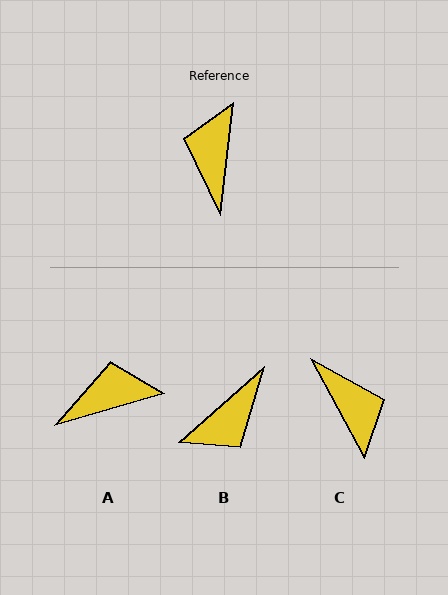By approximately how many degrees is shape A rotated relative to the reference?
Approximately 67 degrees clockwise.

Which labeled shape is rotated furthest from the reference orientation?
C, about 145 degrees away.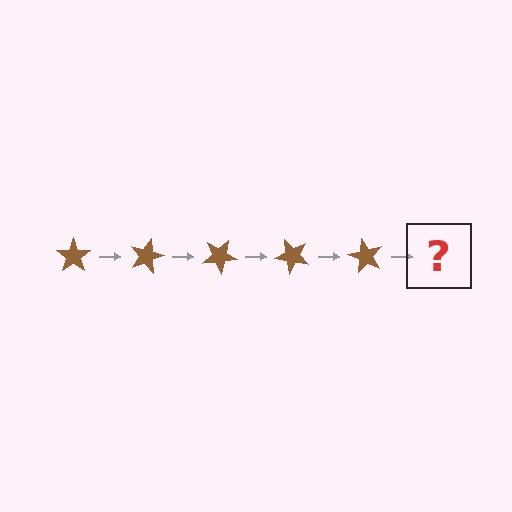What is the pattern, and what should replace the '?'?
The pattern is that the star rotates 15 degrees each step. The '?' should be a brown star rotated 75 degrees.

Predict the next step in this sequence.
The next step is a brown star rotated 75 degrees.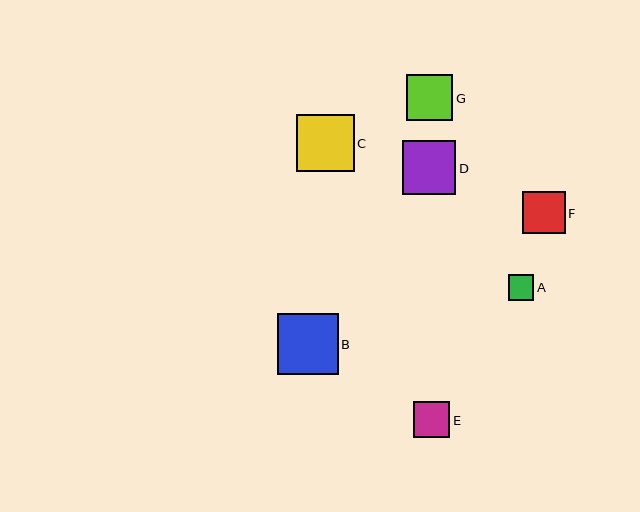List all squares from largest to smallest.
From largest to smallest: B, C, D, G, F, E, A.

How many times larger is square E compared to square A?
Square E is approximately 1.4 times the size of square A.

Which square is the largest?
Square B is the largest with a size of approximately 61 pixels.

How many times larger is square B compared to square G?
Square B is approximately 1.3 times the size of square G.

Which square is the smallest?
Square A is the smallest with a size of approximately 26 pixels.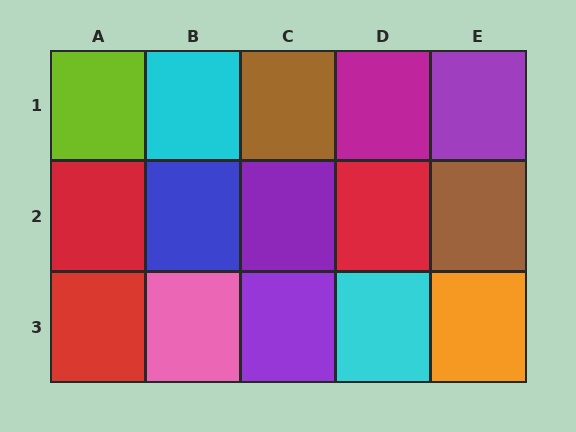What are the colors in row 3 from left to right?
Red, pink, purple, cyan, orange.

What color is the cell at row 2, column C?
Purple.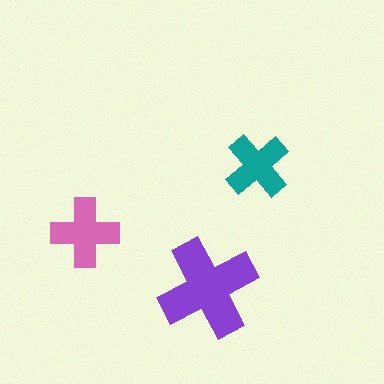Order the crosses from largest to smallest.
the purple one, the pink one, the teal one.